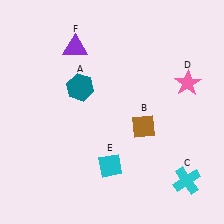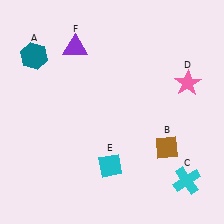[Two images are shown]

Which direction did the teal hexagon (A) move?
The teal hexagon (A) moved left.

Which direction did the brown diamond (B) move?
The brown diamond (B) moved right.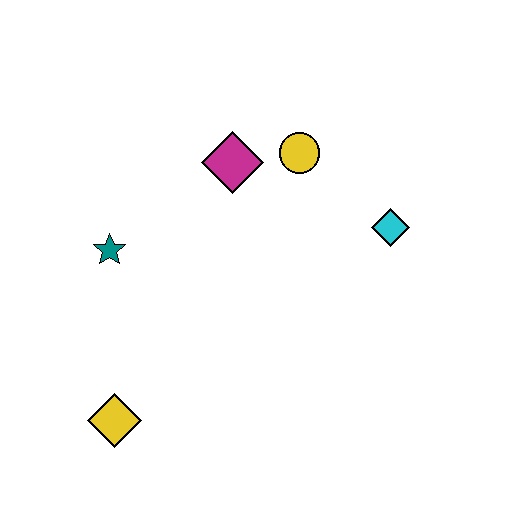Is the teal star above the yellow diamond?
Yes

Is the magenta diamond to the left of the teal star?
No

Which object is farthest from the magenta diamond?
The yellow diamond is farthest from the magenta diamond.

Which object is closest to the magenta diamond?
The yellow circle is closest to the magenta diamond.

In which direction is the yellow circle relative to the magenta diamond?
The yellow circle is to the right of the magenta diamond.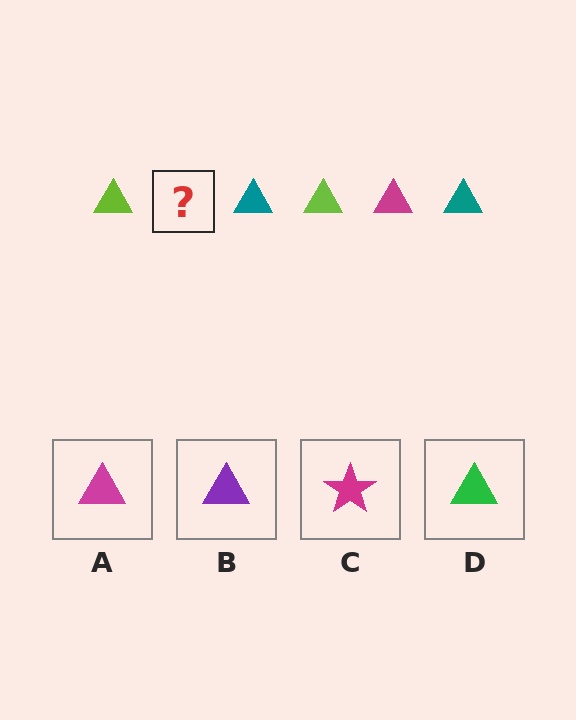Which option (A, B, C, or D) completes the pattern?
A.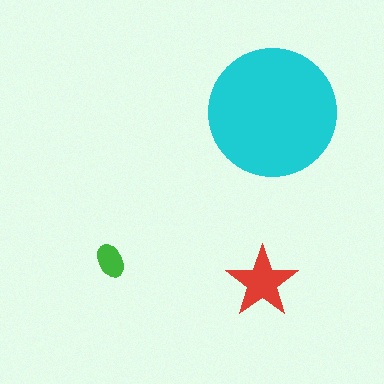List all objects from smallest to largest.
The green ellipse, the red star, the cyan circle.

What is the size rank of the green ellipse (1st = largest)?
3rd.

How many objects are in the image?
There are 3 objects in the image.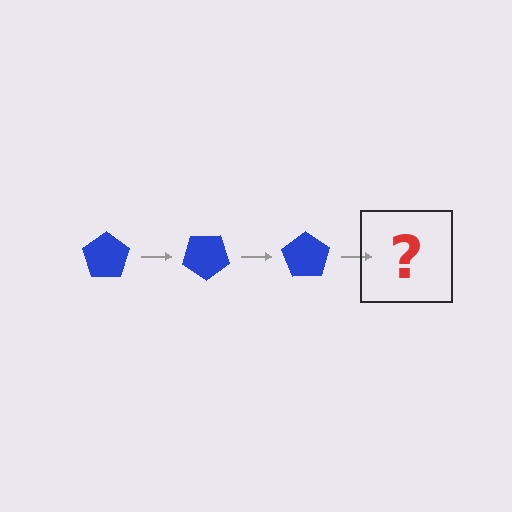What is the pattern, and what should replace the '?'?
The pattern is that the pentagon rotates 35 degrees each step. The '?' should be a blue pentagon rotated 105 degrees.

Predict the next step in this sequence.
The next step is a blue pentagon rotated 105 degrees.